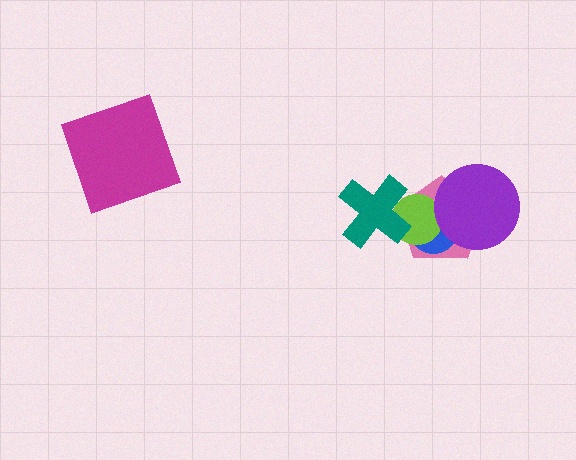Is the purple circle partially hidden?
No, no other shape covers it.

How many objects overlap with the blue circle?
3 objects overlap with the blue circle.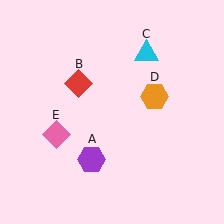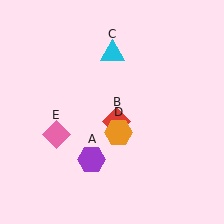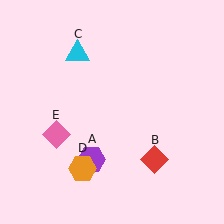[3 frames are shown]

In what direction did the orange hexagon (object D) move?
The orange hexagon (object D) moved down and to the left.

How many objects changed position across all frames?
3 objects changed position: red diamond (object B), cyan triangle (object C), orange hexagon (object D).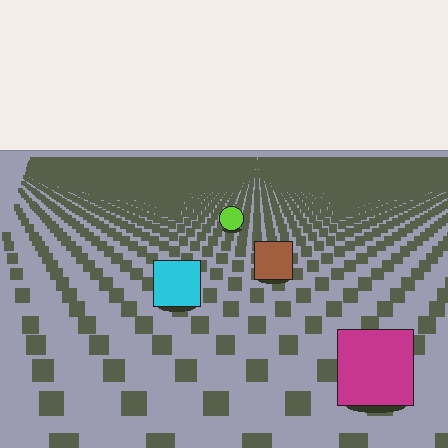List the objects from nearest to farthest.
From nearest to farthest: the magenta square, the cyan square, the brown square, the lime circle.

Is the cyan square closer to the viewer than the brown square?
Yes. The cyan square is closer — you can tell from the texture gradient: the ground texture is coarser near it.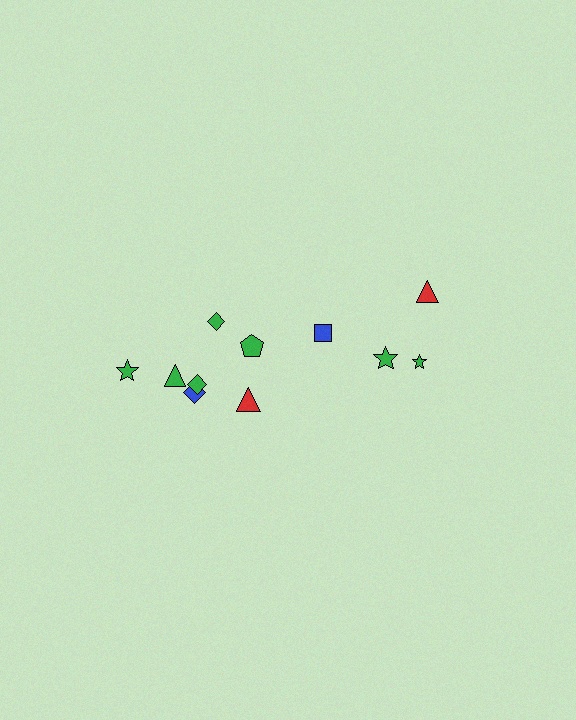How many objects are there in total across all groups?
There are 11 objects.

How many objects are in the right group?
There are 4 objects.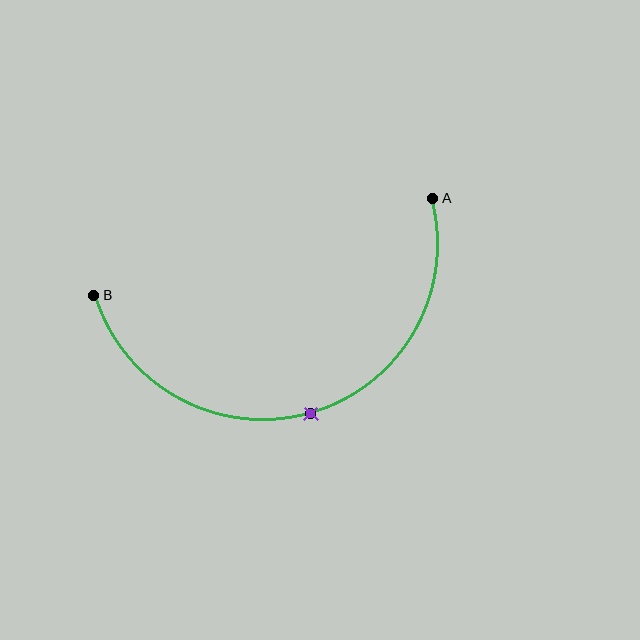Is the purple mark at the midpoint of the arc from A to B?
Yes. The purple mark lies on the arc at equal arc-length from both A and B — it is the arc midpoint.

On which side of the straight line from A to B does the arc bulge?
The arc bulges below the straight line connecting A and B.